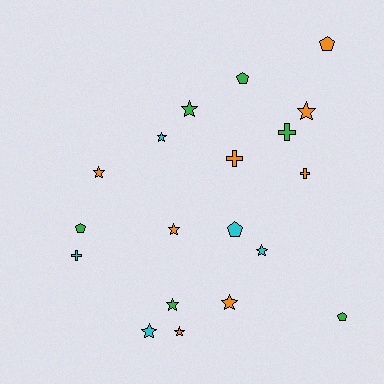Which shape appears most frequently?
Star, with 10 objects.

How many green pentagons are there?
There are 3 green pentagons.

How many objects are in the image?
There are 19 objects.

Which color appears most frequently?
Orange, with 8 objects.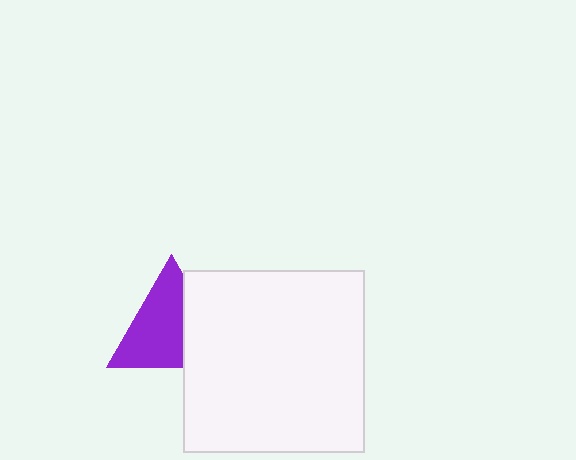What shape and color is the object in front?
The object in front is a white square.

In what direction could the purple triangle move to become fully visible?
The purple triangle could move left. That would shift it out from behind the white square entirely.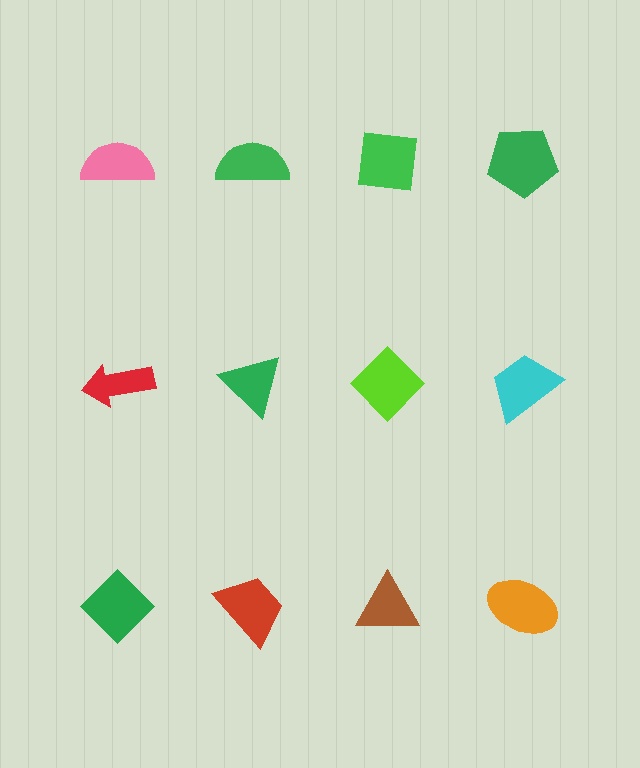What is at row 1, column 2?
A green semicircle.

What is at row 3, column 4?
An orange ellipse.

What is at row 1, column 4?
A green pentagon.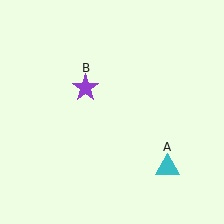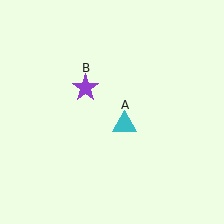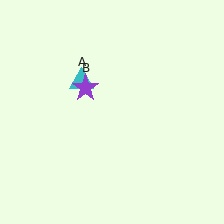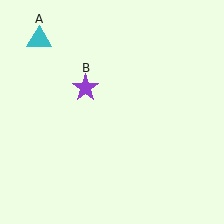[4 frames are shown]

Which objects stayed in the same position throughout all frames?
Purple star (object B) remained stationary.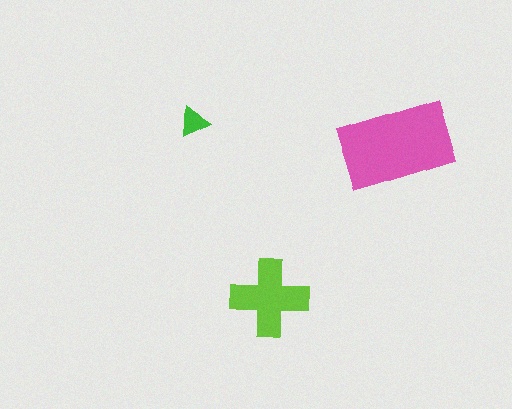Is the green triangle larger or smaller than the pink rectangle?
Smaller.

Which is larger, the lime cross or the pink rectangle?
The pink rectangle.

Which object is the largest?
The pink rectangle.